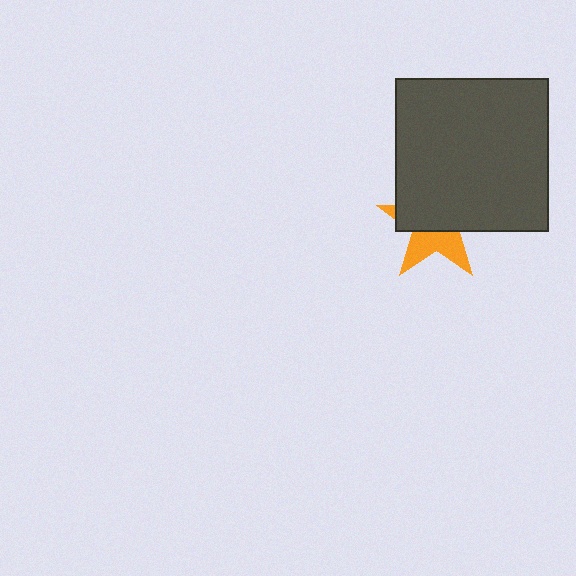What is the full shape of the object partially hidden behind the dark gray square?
The partially hidden object is an orange star.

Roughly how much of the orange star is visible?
A small part of it is visible (roughly 41%).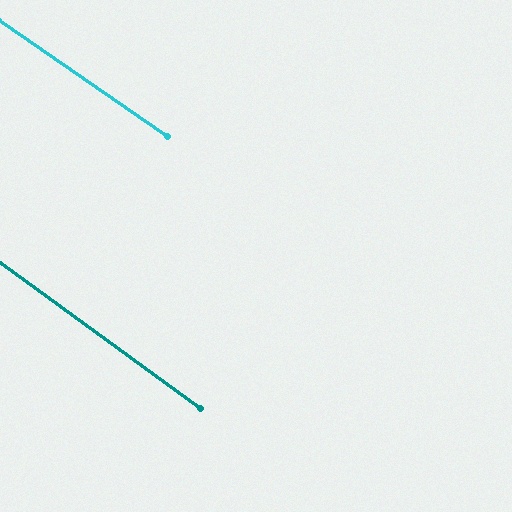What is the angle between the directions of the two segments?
Approximately 2 degrees.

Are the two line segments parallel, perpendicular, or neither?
Parallel — their directions differ by only 1.6°.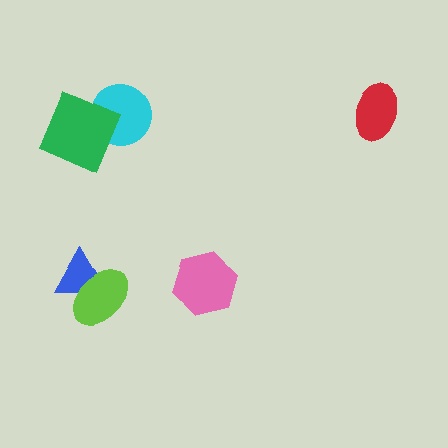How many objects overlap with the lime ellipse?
1 object overlaps with the lime ellipse.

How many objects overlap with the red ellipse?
0 objects overlap with the red ellipse.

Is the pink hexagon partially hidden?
No, no other shape covers it.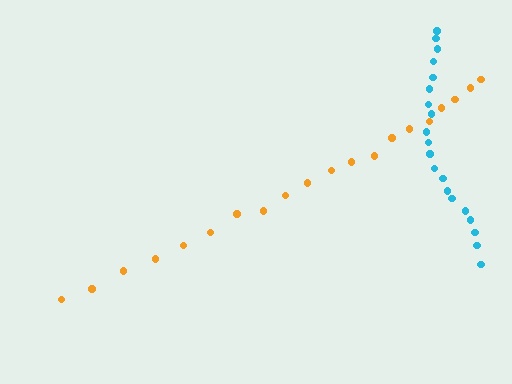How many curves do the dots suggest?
There are 2 distinct paths.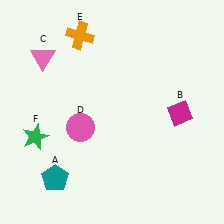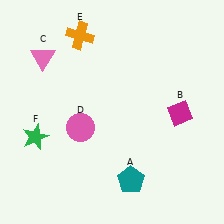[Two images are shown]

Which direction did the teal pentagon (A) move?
The teal pentagon (A) moved right.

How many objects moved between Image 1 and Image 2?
1 object moved between the two images.